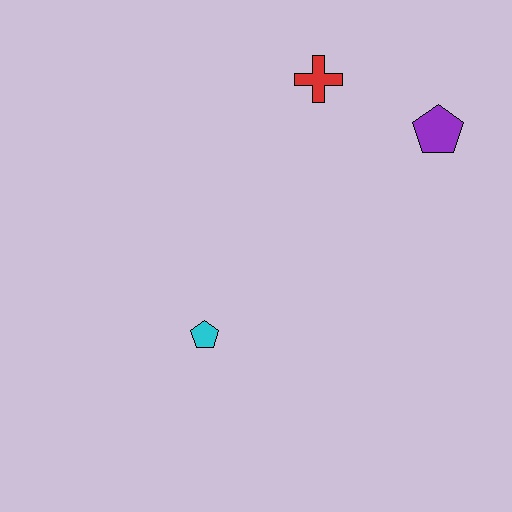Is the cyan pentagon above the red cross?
No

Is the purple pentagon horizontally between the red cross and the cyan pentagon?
No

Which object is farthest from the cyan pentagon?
The purple pentagon is farthest from the cyan pentagon.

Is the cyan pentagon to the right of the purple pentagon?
No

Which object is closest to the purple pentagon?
The red cross is closest to the purple pentagon.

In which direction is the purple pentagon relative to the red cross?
The purple pentagon is to the right of the red cross.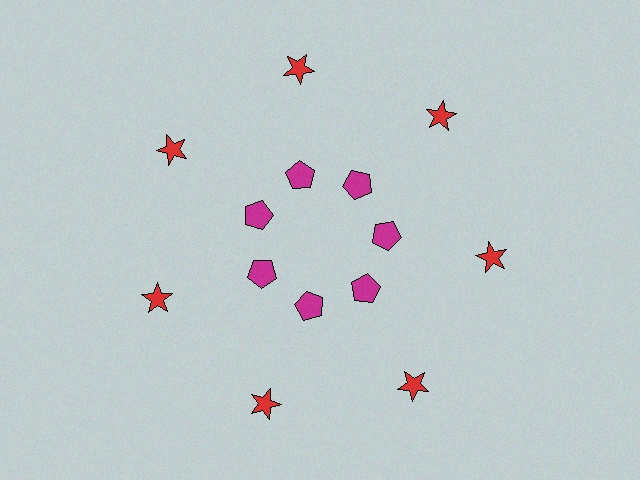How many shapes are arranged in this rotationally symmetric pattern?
There are 14 shapes, arranged in 7 groups of 2.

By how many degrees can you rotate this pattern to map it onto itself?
The pattern maps onto itself every 51 degrees of rotation.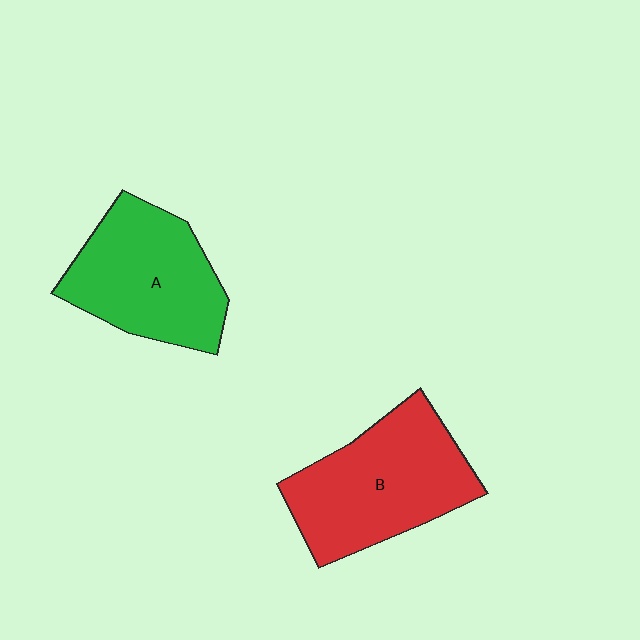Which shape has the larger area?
Shape B (red).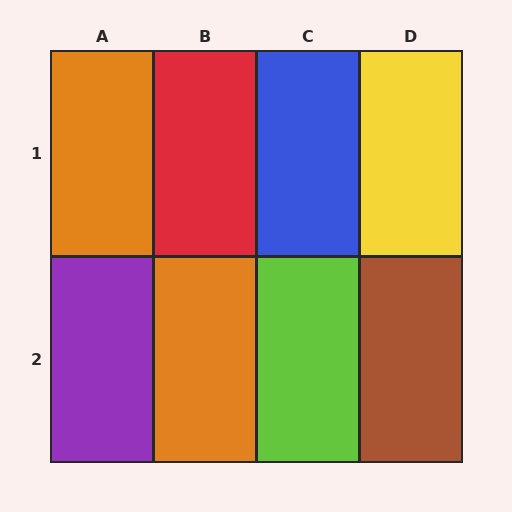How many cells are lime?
1 cell is lime.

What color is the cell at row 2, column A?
Purple.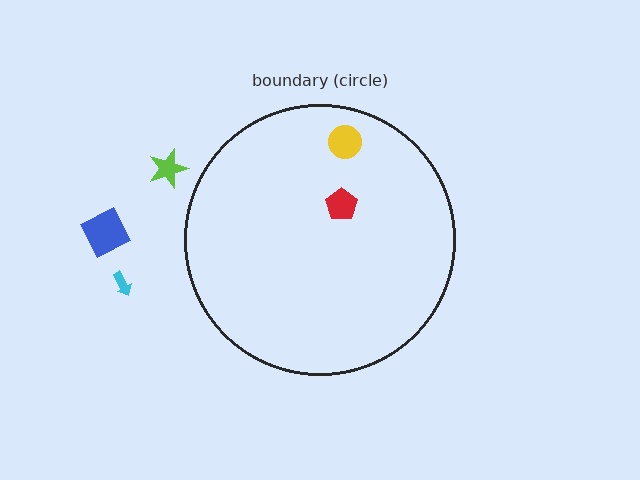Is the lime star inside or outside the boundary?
Outside.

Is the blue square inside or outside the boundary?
Outside.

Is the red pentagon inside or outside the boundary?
Inside.